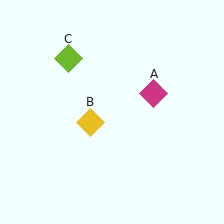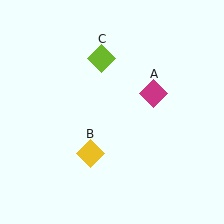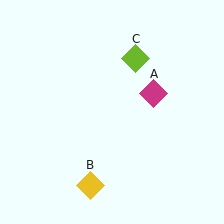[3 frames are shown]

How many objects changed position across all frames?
2 objects changed position: yellow diamond (object B), lime diamond (object C).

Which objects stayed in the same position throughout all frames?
Magenta diamond (object A) remained stationary.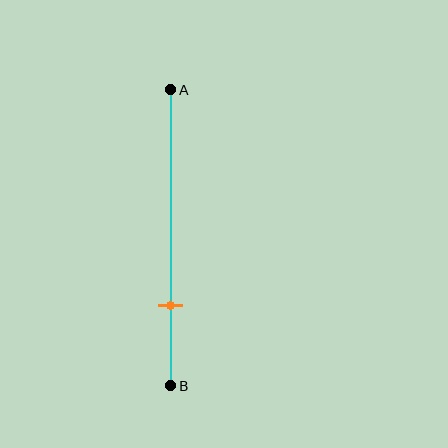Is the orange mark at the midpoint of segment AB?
No, the mark is at about 75% from A, not at the 50% midpoint.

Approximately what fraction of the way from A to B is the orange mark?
The orange mark is approximately 75% of the way from A to B.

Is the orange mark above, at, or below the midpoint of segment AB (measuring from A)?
The orange mark is below the midpoint of segment AB.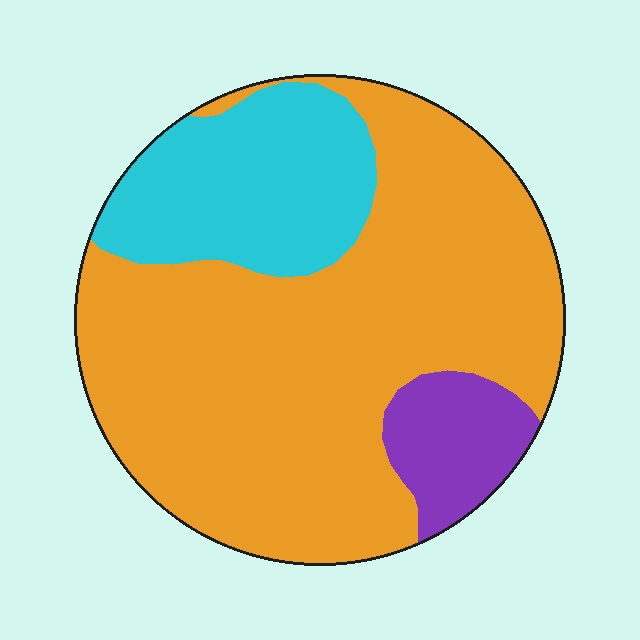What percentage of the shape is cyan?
Cyan covers 21% of the shape.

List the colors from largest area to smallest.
From largest to smallest: orange, cyan, purple.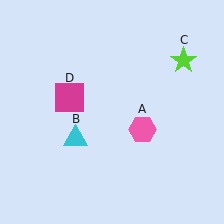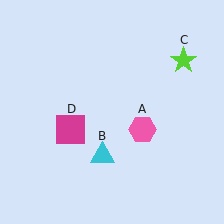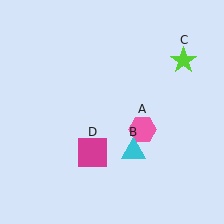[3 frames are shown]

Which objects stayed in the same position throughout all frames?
Pink hexagon (object A) and lime star (object C) remained stationary.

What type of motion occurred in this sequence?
The cyan triangle (object B), magenta square (object D) rotated counterclockwise around the center of the scene.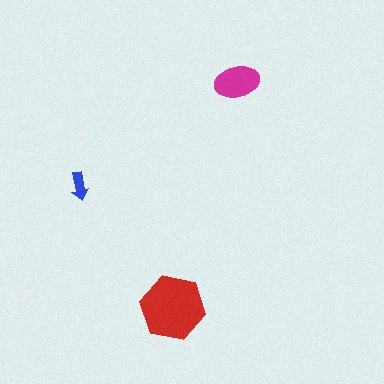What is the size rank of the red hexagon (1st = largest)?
1st.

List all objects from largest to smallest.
The red hexagon, the magenta ellipse, the blue arrow.